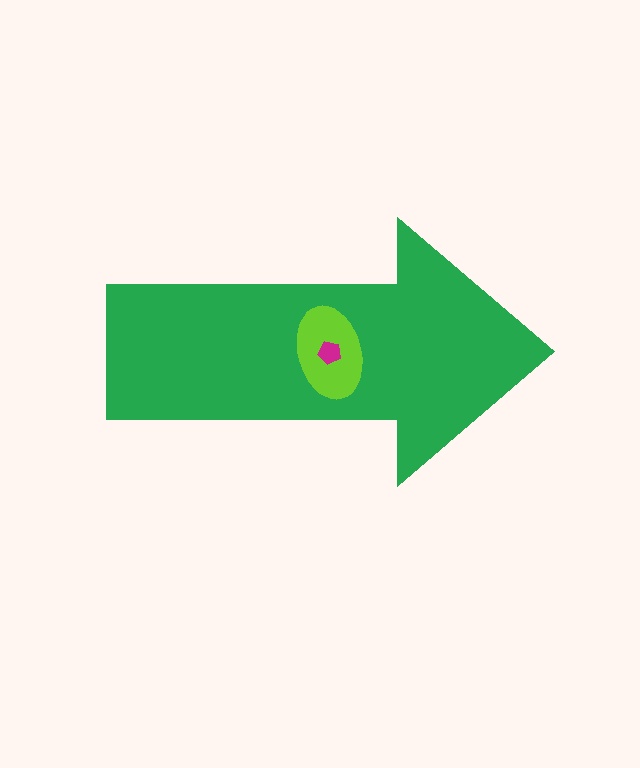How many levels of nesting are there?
3.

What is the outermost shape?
The green arrow.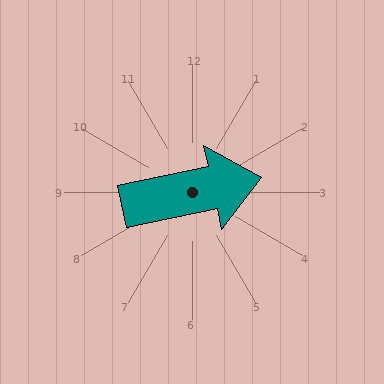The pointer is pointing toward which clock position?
Roughly 3 o'clock.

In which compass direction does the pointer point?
East.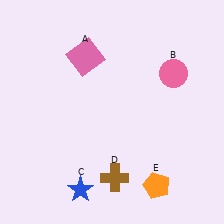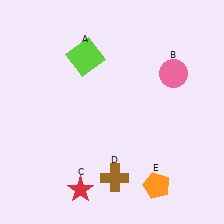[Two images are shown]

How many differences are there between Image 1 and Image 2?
There are 2 differences between the two images.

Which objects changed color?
A changed from pink to lime. C changed from blue to red.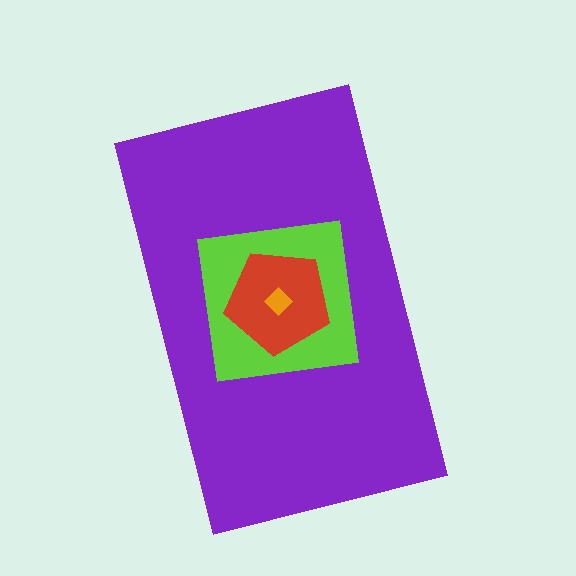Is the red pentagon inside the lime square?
Yes.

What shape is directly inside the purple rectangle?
The lime square.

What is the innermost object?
The orange diamond.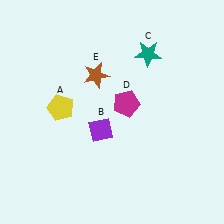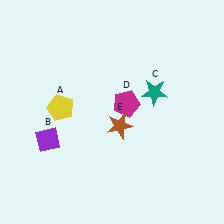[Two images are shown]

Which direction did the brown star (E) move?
The brown star (E) moved down.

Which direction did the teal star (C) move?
The teal star (C) moved down.